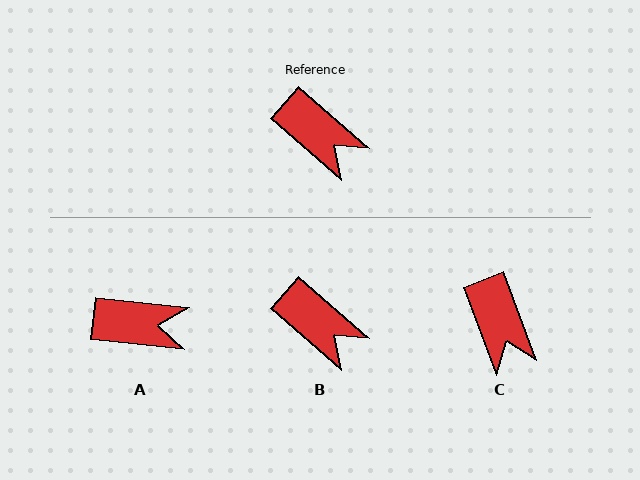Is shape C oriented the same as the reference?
No, it is off by about 28 degrees.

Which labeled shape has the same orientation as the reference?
B.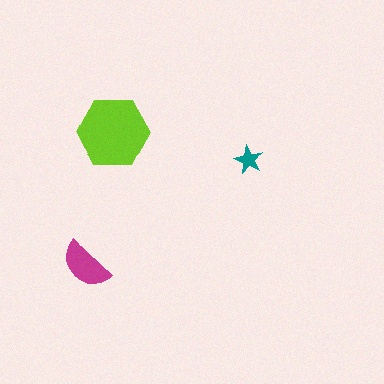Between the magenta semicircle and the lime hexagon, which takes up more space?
The lime hexagon.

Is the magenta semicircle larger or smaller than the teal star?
Larger.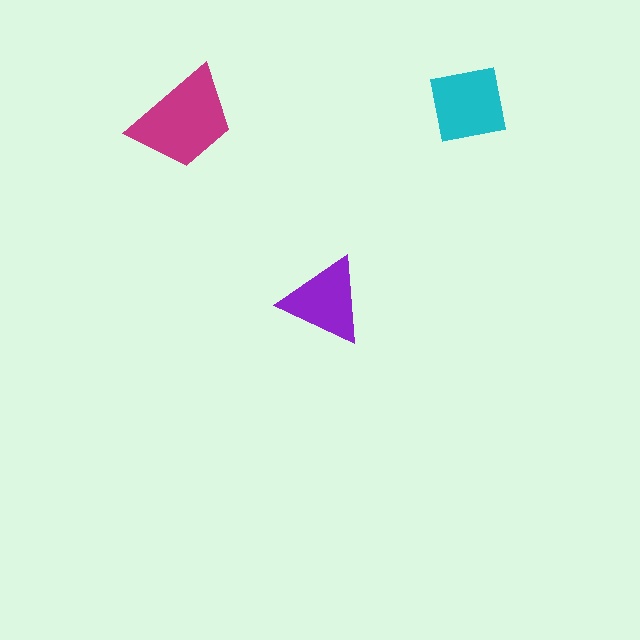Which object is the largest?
The magenta trapezoid.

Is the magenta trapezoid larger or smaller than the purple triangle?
Larger.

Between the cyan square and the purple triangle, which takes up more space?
The cyan square.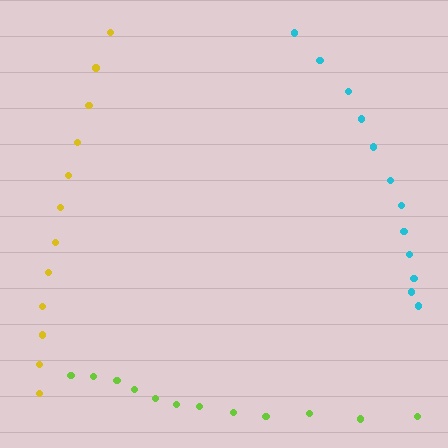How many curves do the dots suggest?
There are 3 distinct paths.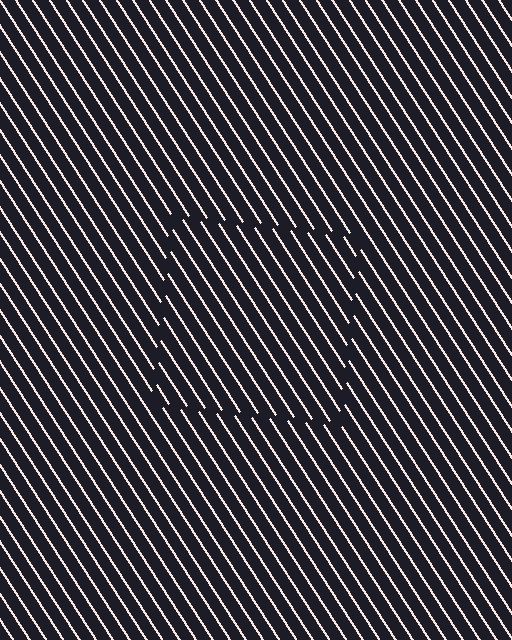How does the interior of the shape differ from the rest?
The interior of the shape contains the same grating, shifted by half a period — the contour is defined by the phase discontinuity where line-ends from the inner and outer gratings abut.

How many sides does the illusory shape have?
4 sides — the line-ends trace a square.